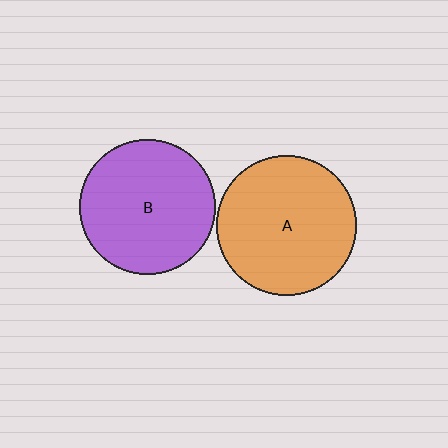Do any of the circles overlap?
No, none of the circles overlap.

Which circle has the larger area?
Circle A (orange).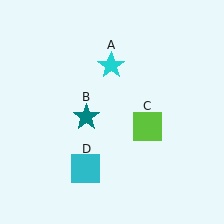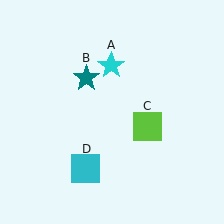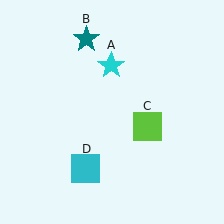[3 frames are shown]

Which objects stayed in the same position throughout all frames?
Cyan star (object A) and lime square (object C) and cyan square (object D) remained stationary.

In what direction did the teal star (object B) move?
The teal star (object B) moved up.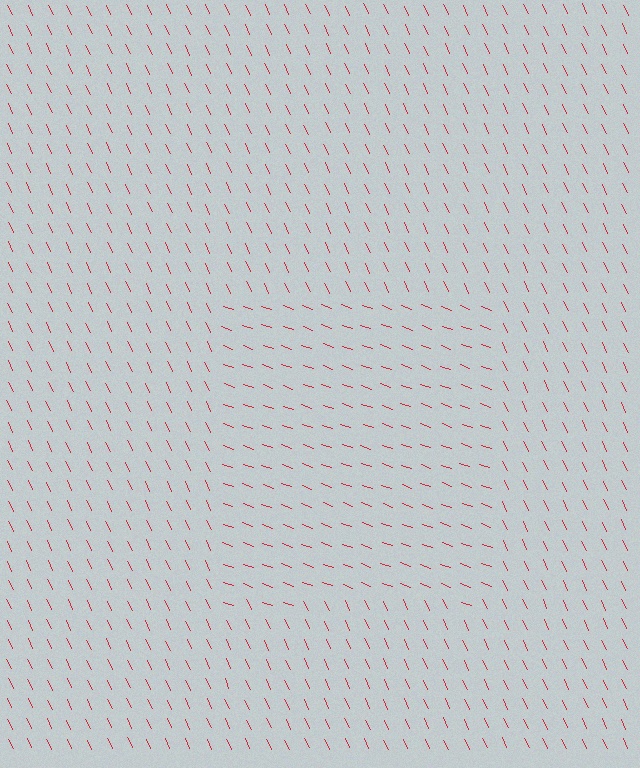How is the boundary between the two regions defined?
The boundary is defined purely by a change in line orientation (approximately 45 degrees difference). All lines are the same color and thickness.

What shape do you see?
I see a rectangle.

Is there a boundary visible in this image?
Yes, there is a texture boundary formed by a change in line orientation.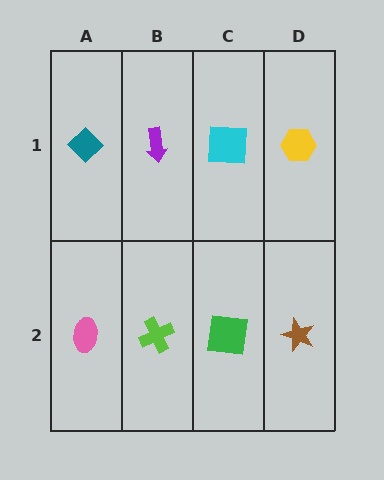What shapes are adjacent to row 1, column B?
A lime cross (row 2, column B), a teal diamond (row 1, column A), a cyan square (row 1, column C).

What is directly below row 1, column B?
A lime cross.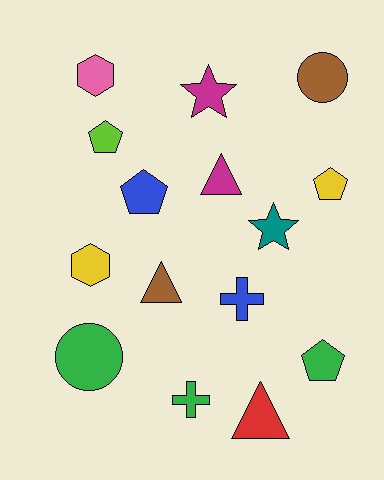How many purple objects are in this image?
There are no purple objects.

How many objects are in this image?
There are 15 objects.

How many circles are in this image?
There are 2 circles.